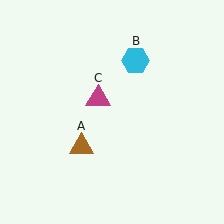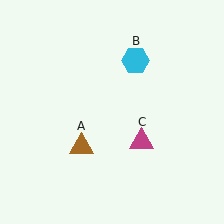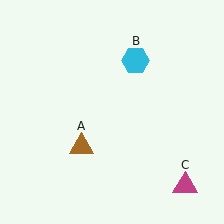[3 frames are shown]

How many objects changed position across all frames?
1 object changed position: magenta triangle (object C).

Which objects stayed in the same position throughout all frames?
Brown triangle (object A) and cyan hexagon (object B) remained stationary.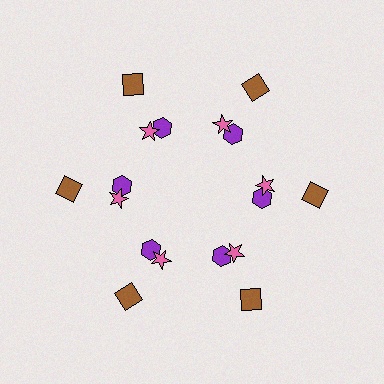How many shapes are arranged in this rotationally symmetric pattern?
There are 18 shapes, arranged in 6 groups of 3.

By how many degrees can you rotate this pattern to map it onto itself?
The pattern maps onto itself every 60 degrees of rotation.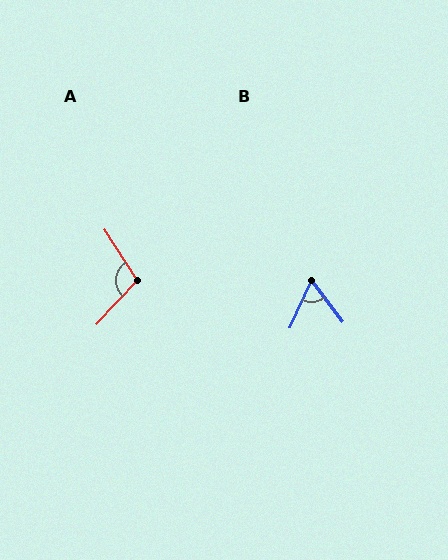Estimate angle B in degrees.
Approximately 62 degrees.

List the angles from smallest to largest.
B (62°), A (104°).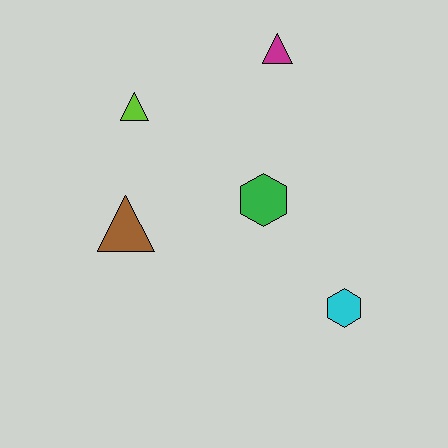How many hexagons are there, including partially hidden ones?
There are 2 hexagons.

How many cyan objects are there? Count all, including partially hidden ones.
There is 1 cyan object.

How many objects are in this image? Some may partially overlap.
There are 5 objects.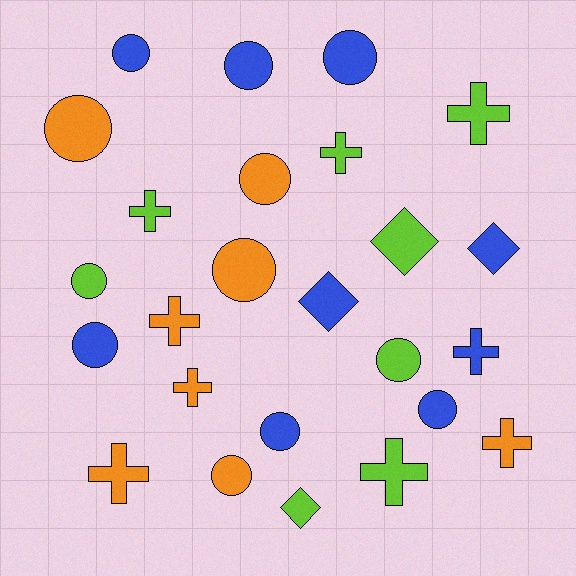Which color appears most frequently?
Blue, with 9 objects.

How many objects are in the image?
There are 25 objects.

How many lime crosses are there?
There are 4 lime crosses.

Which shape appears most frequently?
Circle, with 12 objects.